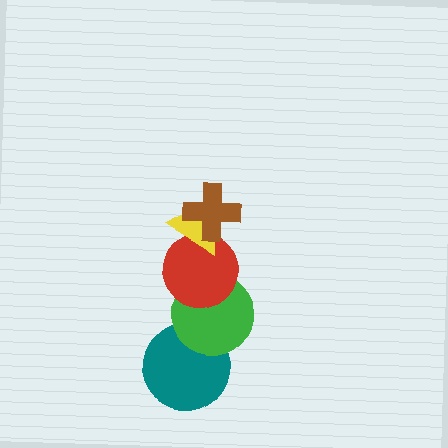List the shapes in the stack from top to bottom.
From top to bottom: the brown cross, the yellow triangle, the red circle, the green circle, the teal circle.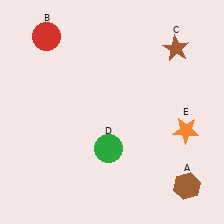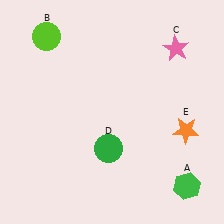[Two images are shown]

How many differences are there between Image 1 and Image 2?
There are 3 differences between the two images.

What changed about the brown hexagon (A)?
In Image 1, A is brown. In Image 2, it changed to green.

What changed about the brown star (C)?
In Image 1, C is brown. In Image 2, it changed to pink.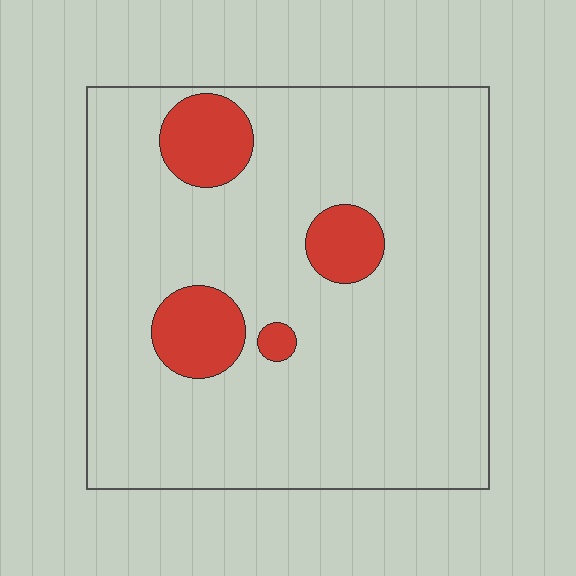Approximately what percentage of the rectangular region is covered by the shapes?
Approximately 10%.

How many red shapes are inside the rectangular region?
4.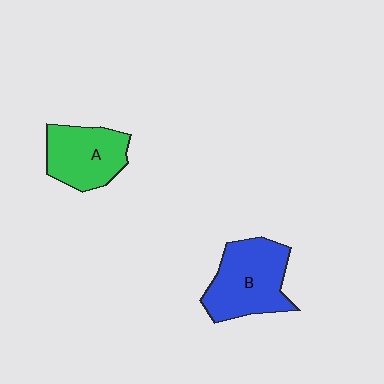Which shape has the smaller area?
Shape A (green).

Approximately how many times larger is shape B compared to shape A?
Approximately 1.2 times.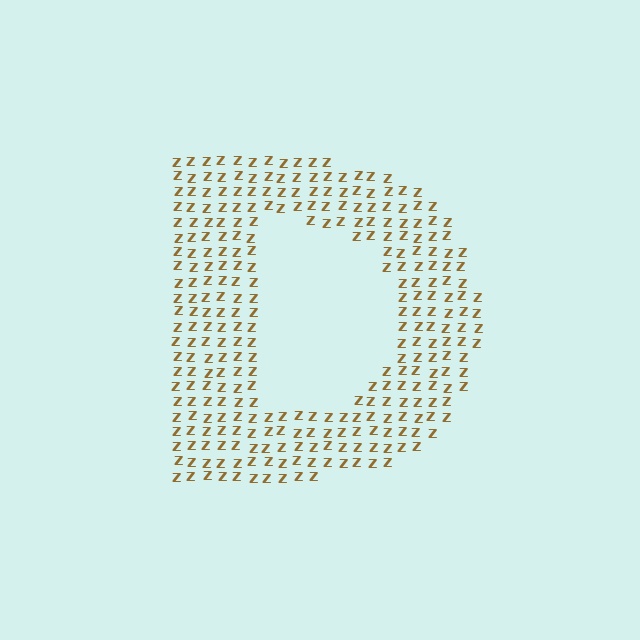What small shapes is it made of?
It is made of small letter Z's.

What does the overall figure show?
The overall figure shows the letter D.